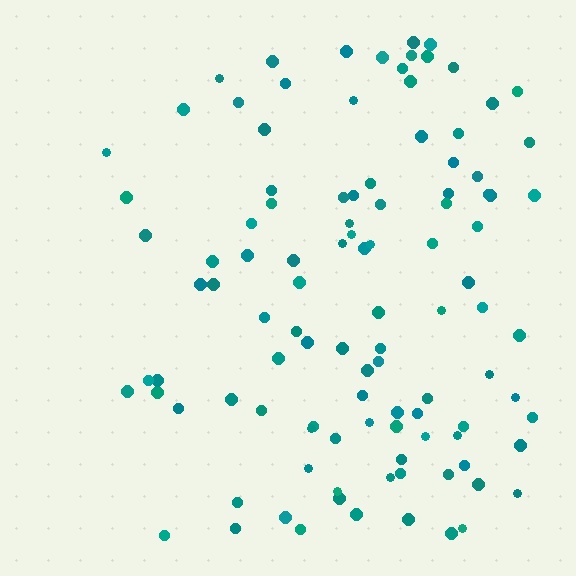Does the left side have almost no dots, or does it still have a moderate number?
Still a moderate number, just noticeably fewer than the right.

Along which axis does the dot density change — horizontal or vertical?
Horizontal.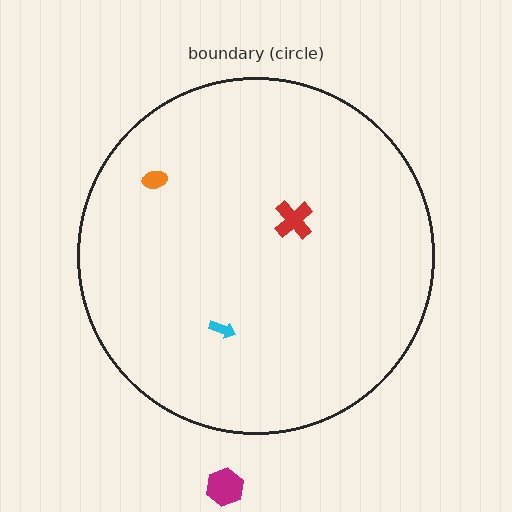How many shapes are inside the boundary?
3 inside, 1 outside.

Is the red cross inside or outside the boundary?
Inside.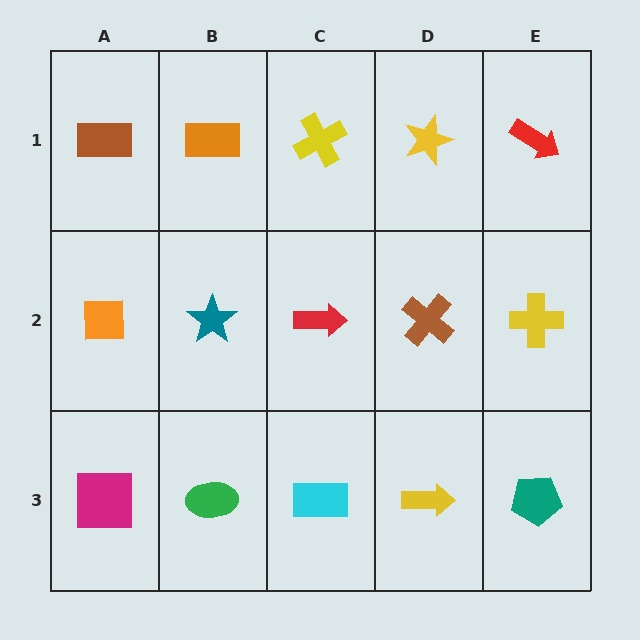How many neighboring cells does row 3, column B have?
3.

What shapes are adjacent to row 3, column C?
A red arrow (row 2, column C), a green ellipse (row 3, column B), a yellow arrow (row 3, column D).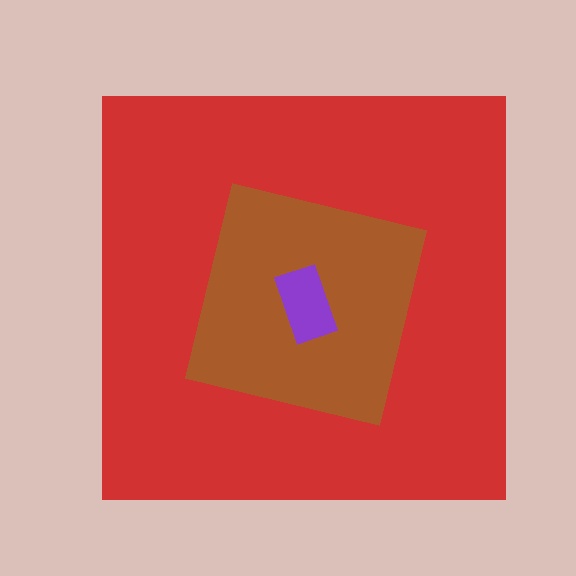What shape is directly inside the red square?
The brown square.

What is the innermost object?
The purple rectangle.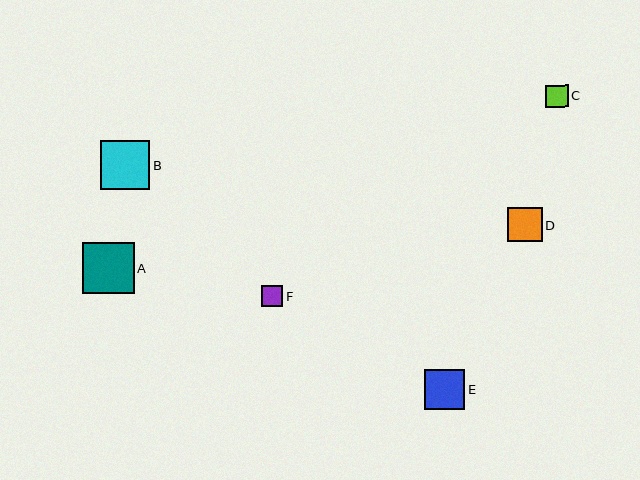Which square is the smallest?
Square F is the smallest with a size of approximately 21 pixels.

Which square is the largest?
Square A is the largest with a size of approximately 52 pixels.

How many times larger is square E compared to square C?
Square E is approximately 1.8 times the size of square C.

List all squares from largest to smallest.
From largest to smallest: A, B, E, D, C, F.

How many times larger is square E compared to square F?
Square E is approximately 1.9 times the size of square F.